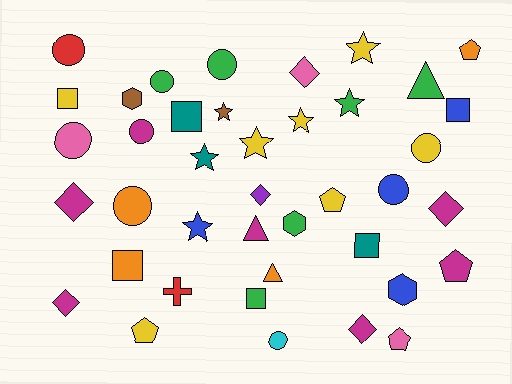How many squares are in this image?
There are 6 squares.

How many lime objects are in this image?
There are no lime objects.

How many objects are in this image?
There are 40 objects.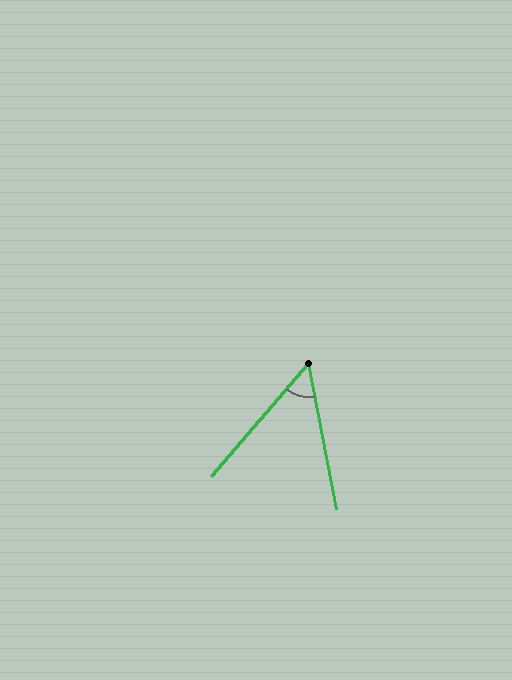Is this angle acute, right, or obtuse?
It is acute.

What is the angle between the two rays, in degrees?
Approximately 52 degrees.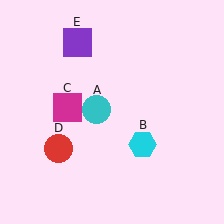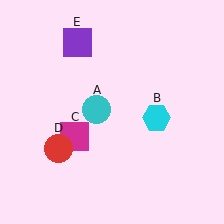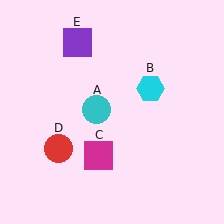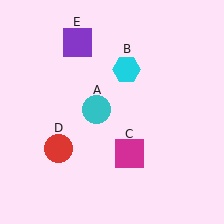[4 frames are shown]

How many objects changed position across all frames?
2 objects changed position: cyan hexagon (object B), magenta square (object C).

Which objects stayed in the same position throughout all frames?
Cyan circle (object A) and red circle (object D) and purple square (object E) remained stationary.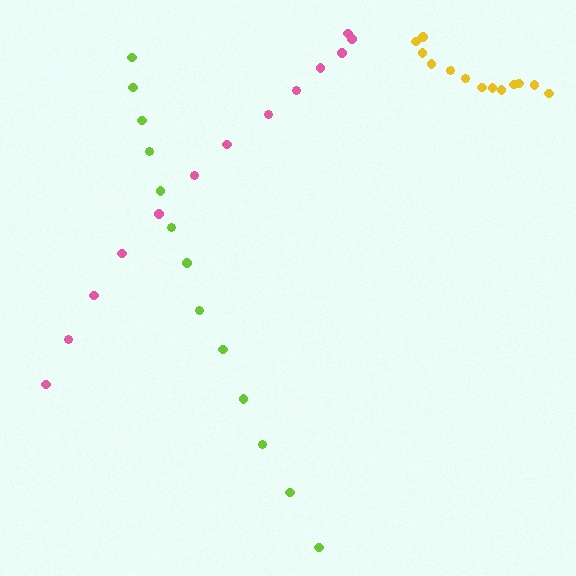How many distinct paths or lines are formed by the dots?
There are 3 distinct paths.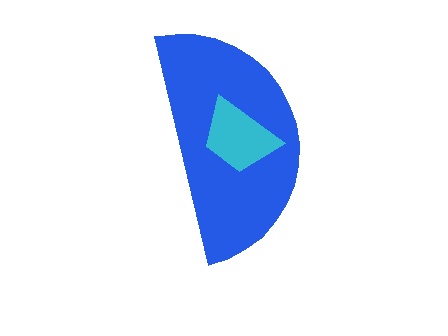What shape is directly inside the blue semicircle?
The cyan trapezoid.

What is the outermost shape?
The blue semicircle.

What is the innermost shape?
The cyan trapezoid.